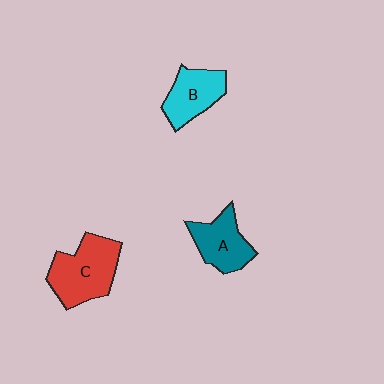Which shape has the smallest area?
Shape B (cyan).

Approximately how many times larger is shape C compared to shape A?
Approximately 1.4 times.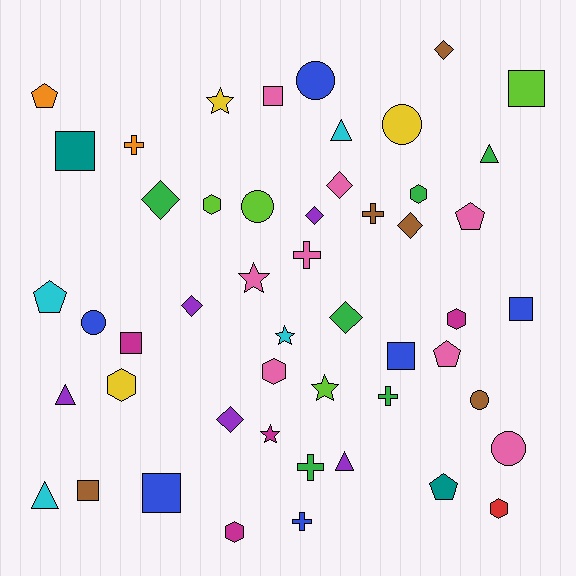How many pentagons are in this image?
There are 5 pentagons.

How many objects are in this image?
There are 50 objects.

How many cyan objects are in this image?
There are 4 cyan objects.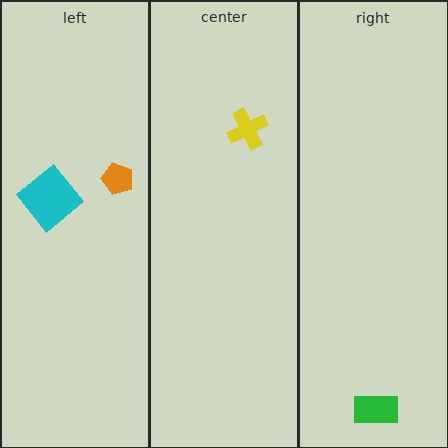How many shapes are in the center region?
1.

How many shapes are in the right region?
1.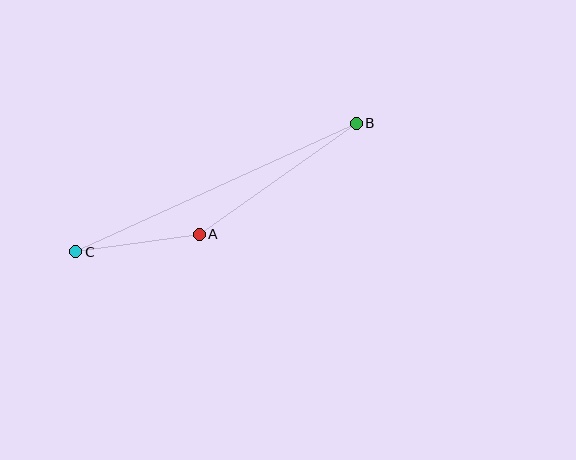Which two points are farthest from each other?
Points B and C are farthest from each other.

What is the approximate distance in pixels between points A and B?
The distance between A and B is approximately 192 pixels.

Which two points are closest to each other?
Points A and C are closest to each other.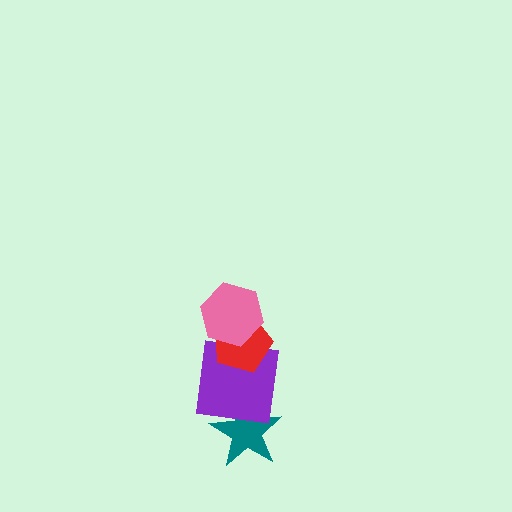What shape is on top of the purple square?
The red pentagon is on top of the purple square.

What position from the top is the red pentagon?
The red pentagon is 2nd from the top.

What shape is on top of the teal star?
The purple square is on top of the teal star.